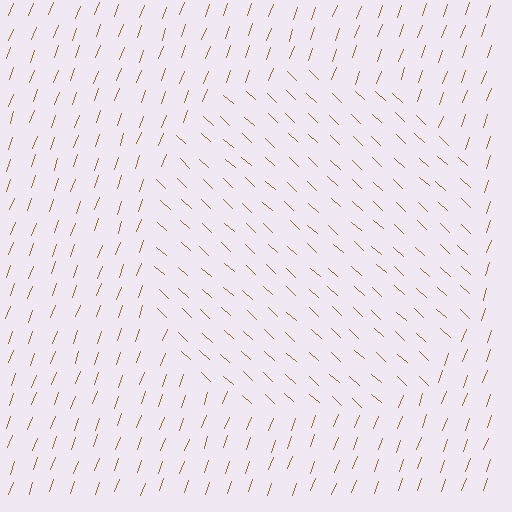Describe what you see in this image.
The image is filled with small brown line segments. A circle region in the image has lines oriented differently from the surrounding lines, creating a visible texture boundary.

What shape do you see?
I see a circle.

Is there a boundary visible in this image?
Yes, there is a texture boundary formed by a change in line orientation.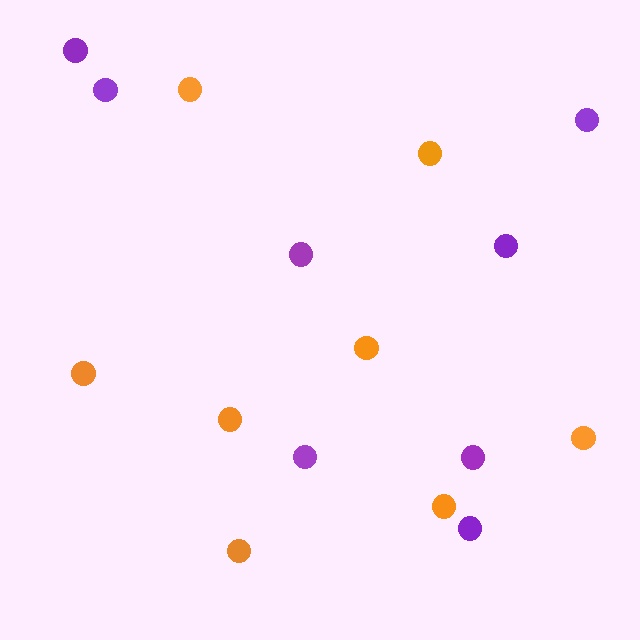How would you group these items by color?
There are 2 groups: one group of purple circles (8) and one group of orange circles (8).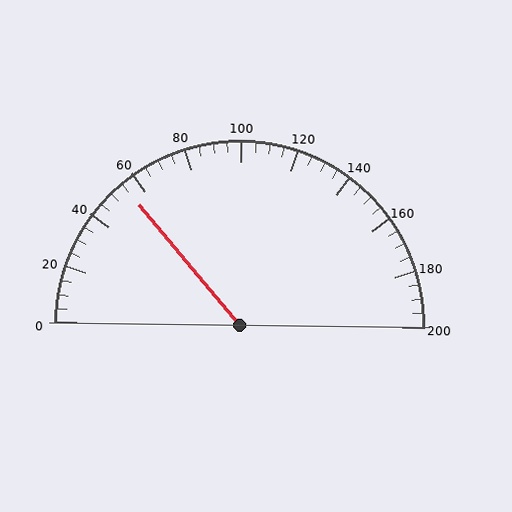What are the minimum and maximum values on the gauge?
The gauge ranges from 0 to 200.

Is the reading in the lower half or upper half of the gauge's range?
The reading is in the lower half of the range (0 to 200).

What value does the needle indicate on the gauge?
The needle indicates approximately 55.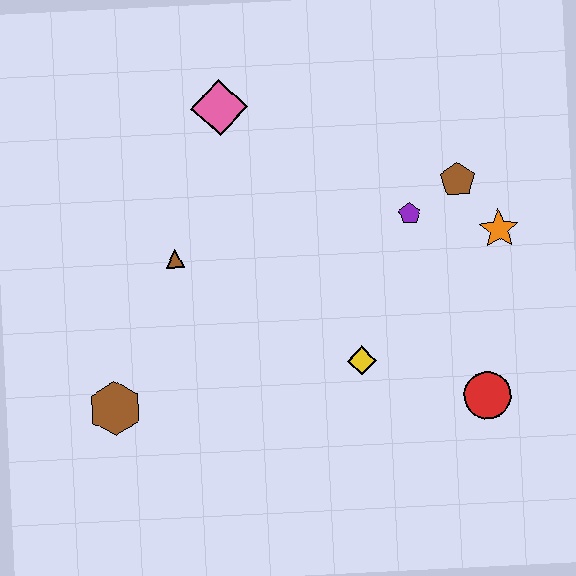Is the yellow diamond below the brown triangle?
Yes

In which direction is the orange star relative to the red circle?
The orange star is above the red circle.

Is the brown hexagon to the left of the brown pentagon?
Yes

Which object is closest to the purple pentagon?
The brown pentagon is closest to the purple pentagon.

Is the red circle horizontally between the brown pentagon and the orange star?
Yes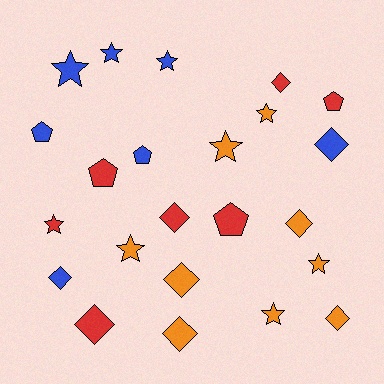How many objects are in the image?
There are 23 objects.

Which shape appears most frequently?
Diamond, with 9 objects.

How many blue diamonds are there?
There are 2 blue diamonds.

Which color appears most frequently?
Orange, with 9 objects.